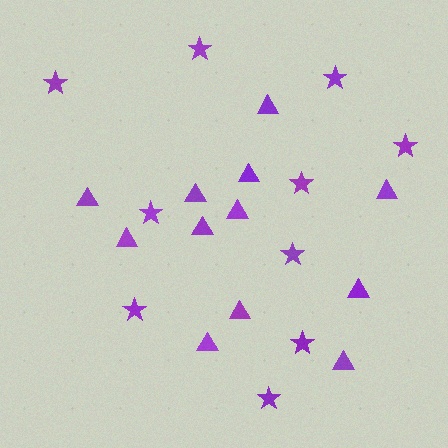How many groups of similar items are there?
There are 2 groups: one group of stars (10) and one group of triangles (12).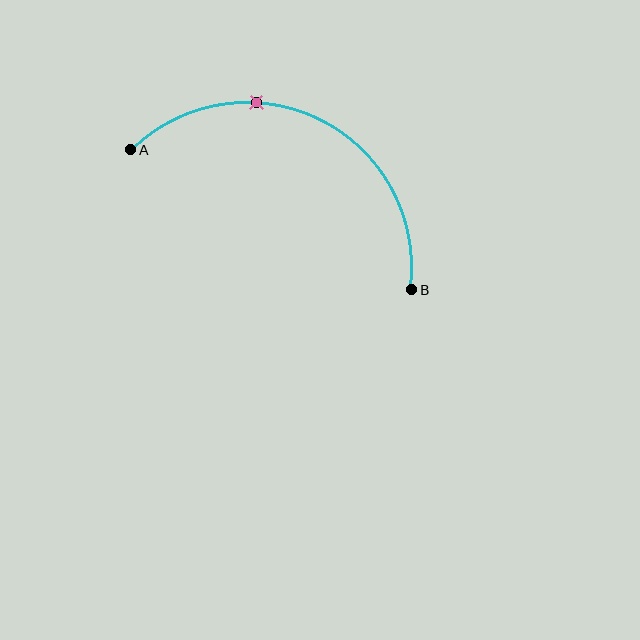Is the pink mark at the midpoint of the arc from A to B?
No. The pink mark lies on the arc but is closer to endpoint A. The arc midpoint would be at the point on the curve equidistant along the arc from both A and B.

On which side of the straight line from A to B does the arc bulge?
The arc bulges above the straight line connecting A and B.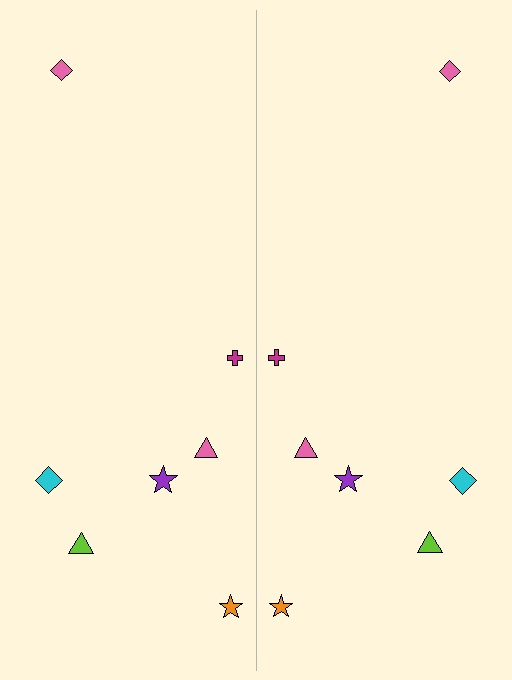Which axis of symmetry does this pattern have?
The pattern has a vertical axis of symmetry running through the center of the image.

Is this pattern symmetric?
Yes, this pattern has bilateral (reflection) symmetry.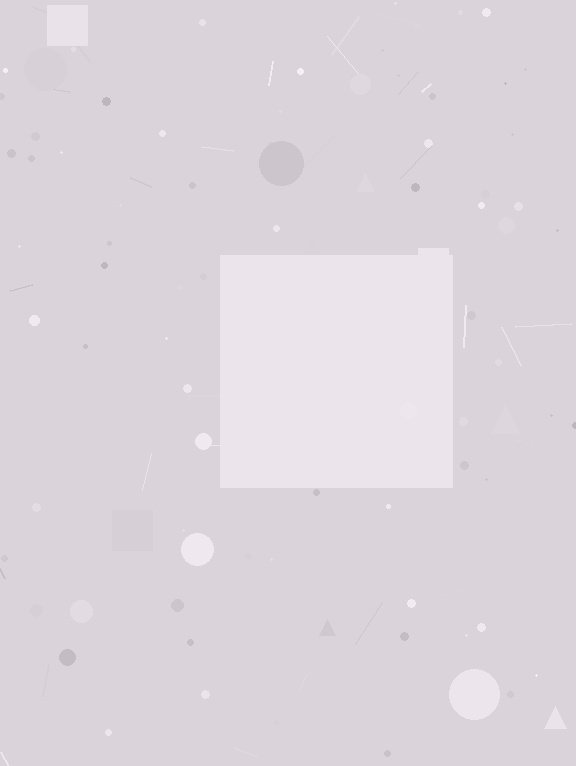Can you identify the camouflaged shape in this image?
The camouflaged shape is a square.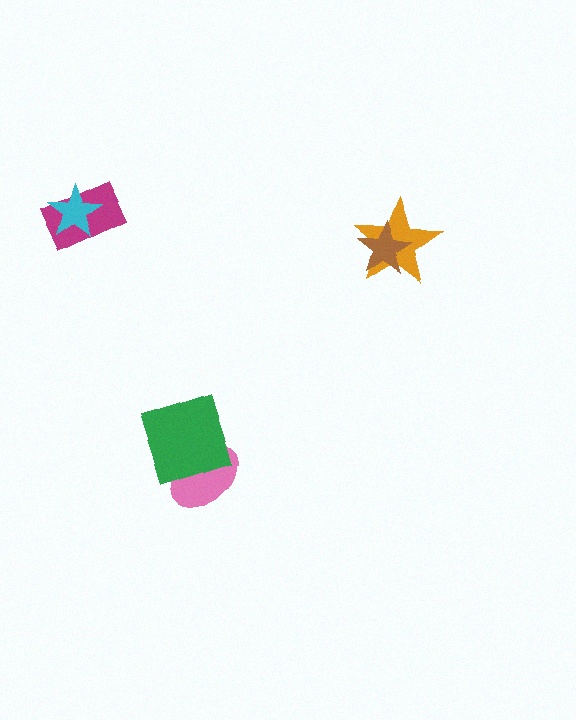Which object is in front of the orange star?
The brown star is in front of the orange star.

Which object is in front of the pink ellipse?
The green square is in front of the pink ellipse.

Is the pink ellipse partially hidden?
Yes, it is partially covered by another shape.